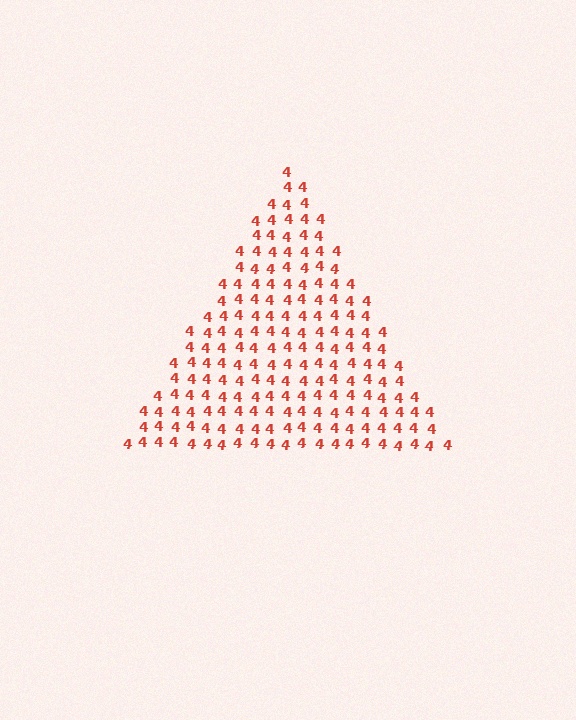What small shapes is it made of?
It is made of small digit 4's.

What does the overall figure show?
The overall figure shows a triangle.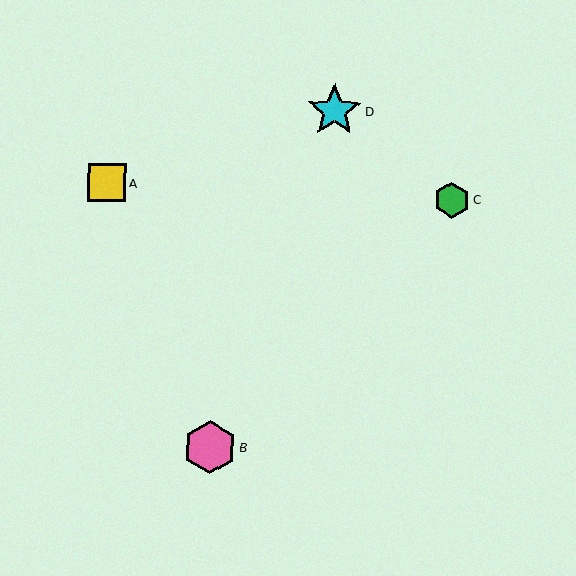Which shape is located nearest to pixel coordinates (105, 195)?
The yellow square (labeled A) at (107, 183) is nearest to that location.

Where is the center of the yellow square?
The center of the yellow square is at (107, 183).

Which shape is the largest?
The cyan star (labeled D) is the largest.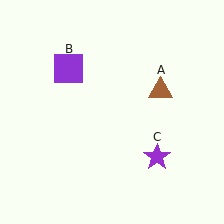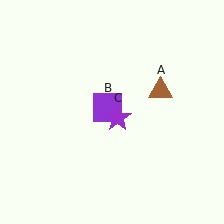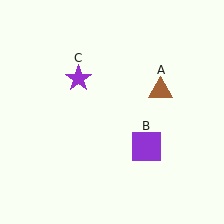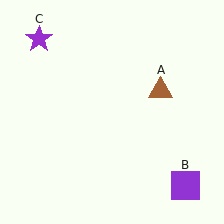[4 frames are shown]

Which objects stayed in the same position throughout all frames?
Brown triangle (object A) remained stationary.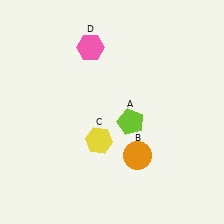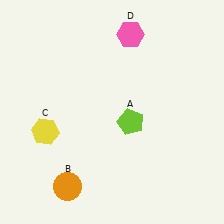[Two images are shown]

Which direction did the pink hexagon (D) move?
The pink hexagon (D) moved right.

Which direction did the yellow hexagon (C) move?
The yellow hexagon (C) moved left.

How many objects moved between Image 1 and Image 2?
3 objects moved between the two images.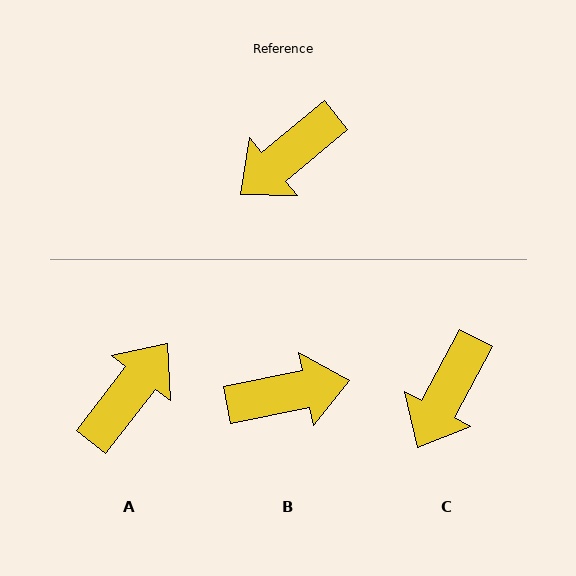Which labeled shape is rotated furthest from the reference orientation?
A, about 167 degrees away.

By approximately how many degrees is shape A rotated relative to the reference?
Approximately 167 degrees clockwise.